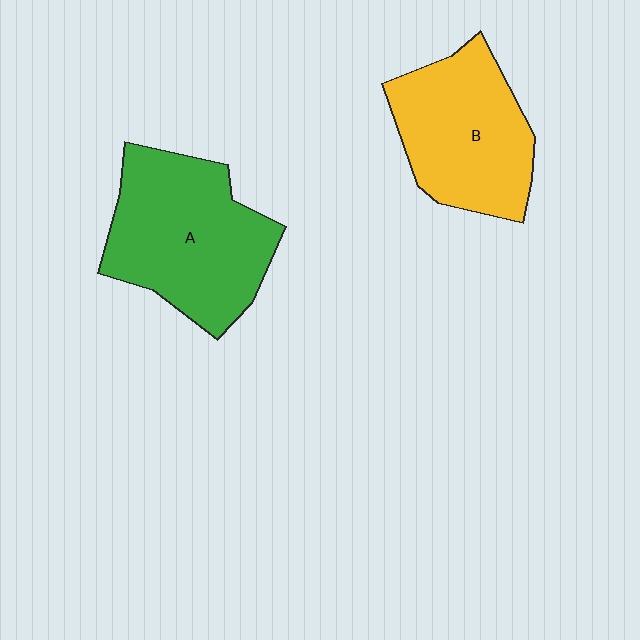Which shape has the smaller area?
Shape B (yellow).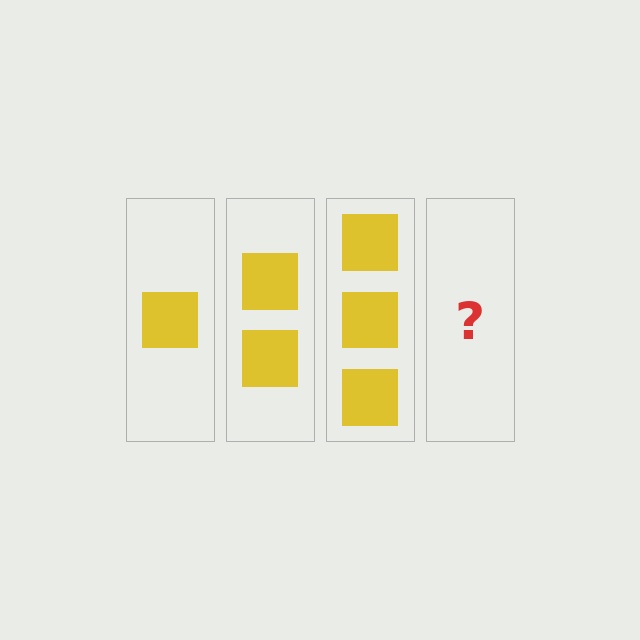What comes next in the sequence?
The next element should be 4 squares.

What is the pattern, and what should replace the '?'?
The pattern is that each step adds one more square. The '?' should be 4 squares.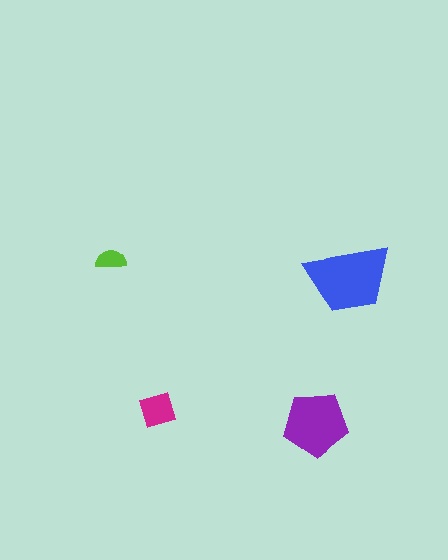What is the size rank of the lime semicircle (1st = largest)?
4th.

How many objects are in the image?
There are 4 objects in the image.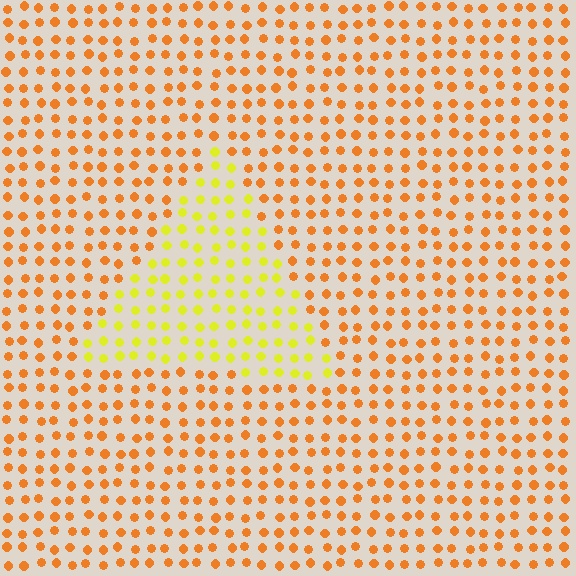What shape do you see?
I see a triangle.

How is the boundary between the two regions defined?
The boundary is defined purely by a slight shift in hue (about 38 degrees). Spacing, size, and orientation are identical on both sides.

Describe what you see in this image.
The image is filled with small orange elements in a uniform arrangement. A triangle-shaped region is visible where the elements are tinted to a slightly different hue, forming a subtle color boundary.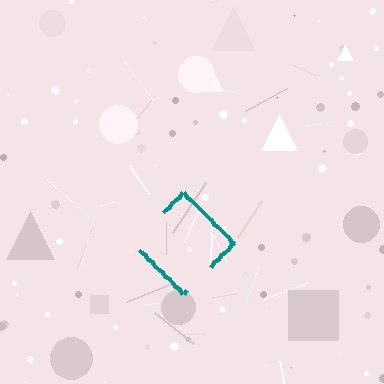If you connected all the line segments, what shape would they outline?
They would outline a diamond.